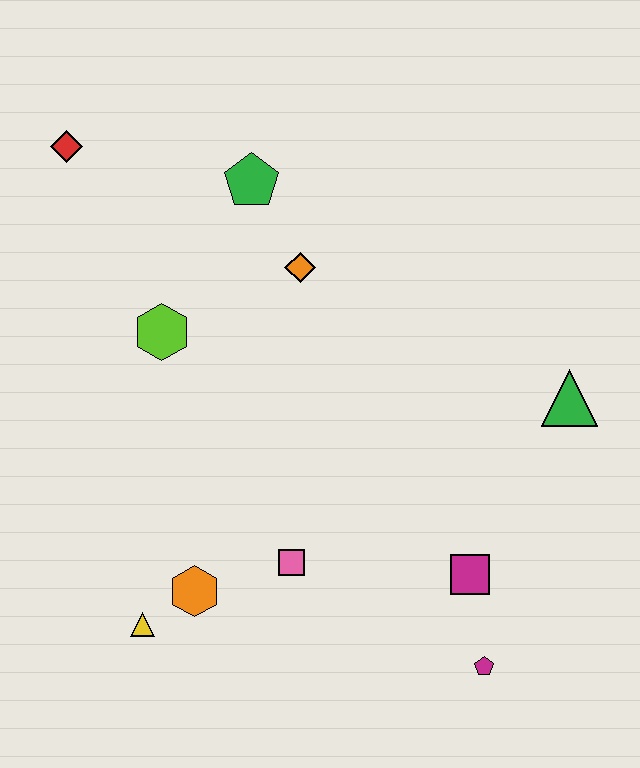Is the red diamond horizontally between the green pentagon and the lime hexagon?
No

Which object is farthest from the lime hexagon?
The magenta pentagon is farthest from the lime hexagon.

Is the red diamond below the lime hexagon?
No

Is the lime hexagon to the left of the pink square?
Yes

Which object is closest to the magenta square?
The magenta pentagon is closest to the magenta square.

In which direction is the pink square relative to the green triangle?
The pink square is to the left of the green triangle.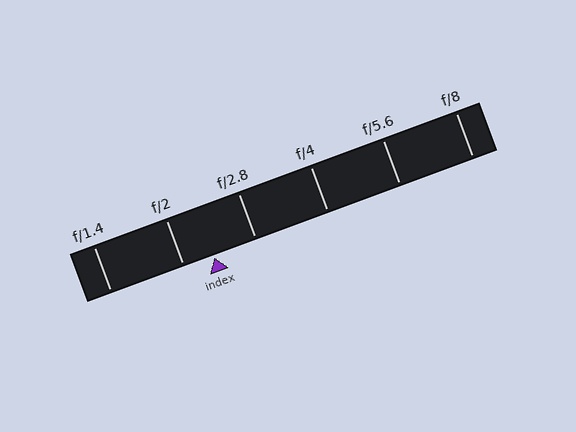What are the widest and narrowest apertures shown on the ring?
The widest aperture shown is f/1.4 and the narrowest is f/8.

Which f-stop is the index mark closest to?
The index mark is closest to f/2.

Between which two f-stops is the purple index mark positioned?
The index mark is between f/2 and f/2.8.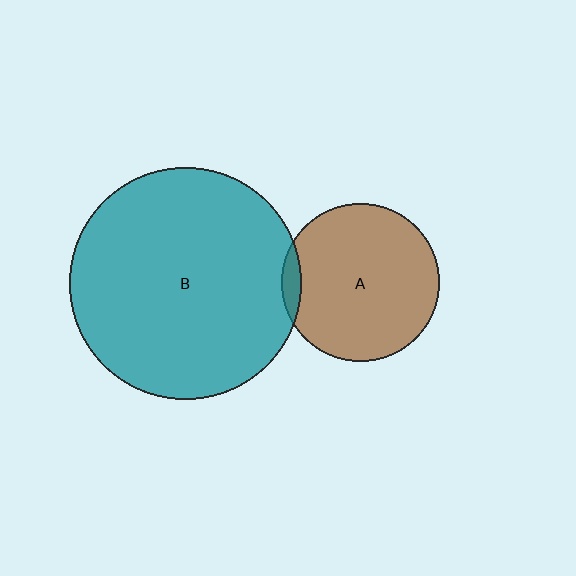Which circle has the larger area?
Circle B (teal).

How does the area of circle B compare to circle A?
Approximately 2.2 times.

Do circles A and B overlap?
Yes.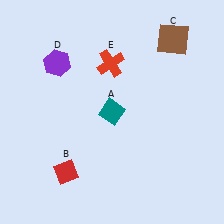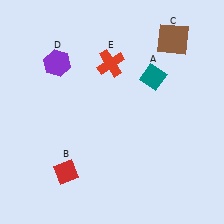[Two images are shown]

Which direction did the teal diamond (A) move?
The teal diamond (A) moved right.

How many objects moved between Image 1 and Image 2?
1 object moved between the two images.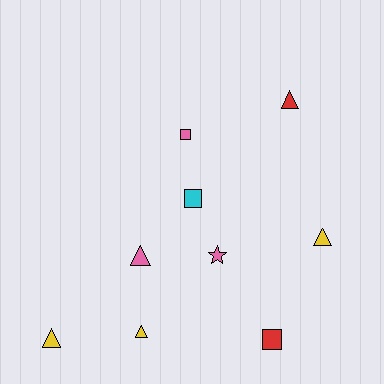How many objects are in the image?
There are 9 objects.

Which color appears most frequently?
Pink, with 3 objects.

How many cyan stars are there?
There are no cyan stars.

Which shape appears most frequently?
Triangle, with 5 objects.